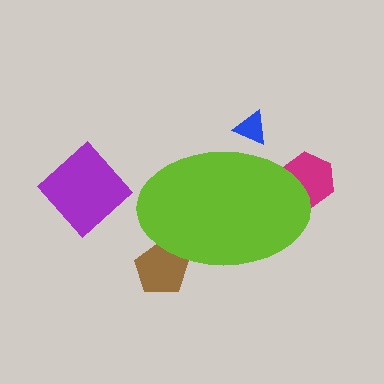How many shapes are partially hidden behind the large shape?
3 shapes are partially hidden.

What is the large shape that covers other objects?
A lime ellipse.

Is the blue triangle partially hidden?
Yes, the blue triangle is partially hidden behind the lime ellipse.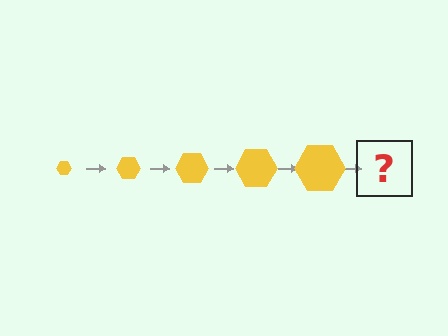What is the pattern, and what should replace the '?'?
The pattern is that the hexagon gets progressively larger each step. The '?' should be a yellow hexagon, larger than the previous one.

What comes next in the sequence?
The next element should be a yellow hexagon, larger than the previous one.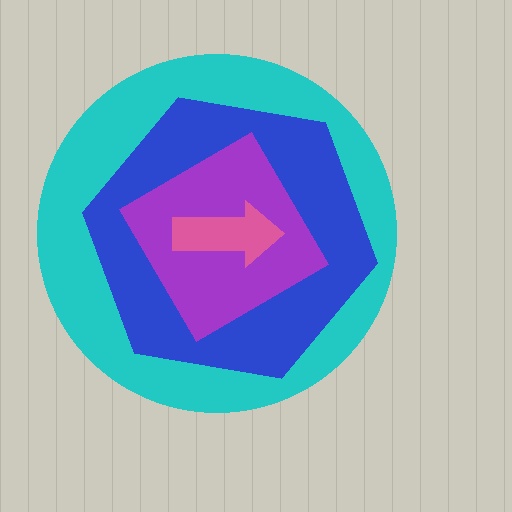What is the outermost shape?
The cyan circle.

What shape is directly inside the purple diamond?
The pink arrow.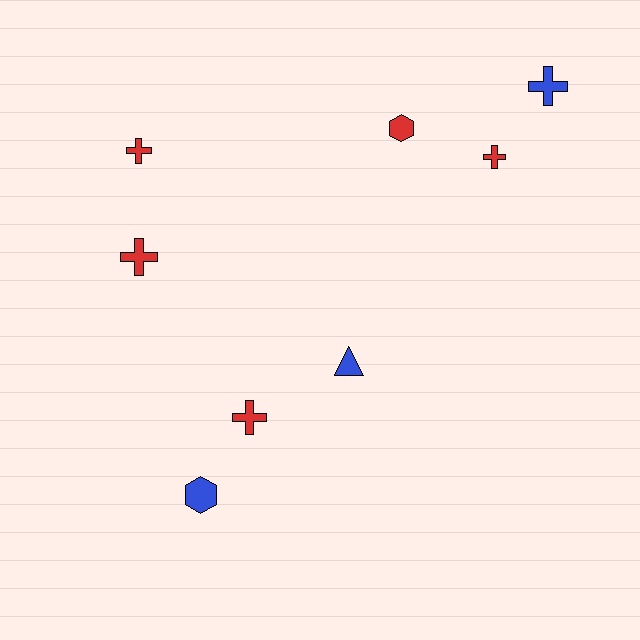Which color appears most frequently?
Red, with 5 objects.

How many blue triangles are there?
There is 1 blue triangle.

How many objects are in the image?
There are 8 objects.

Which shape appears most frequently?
Cross, with 5 objects.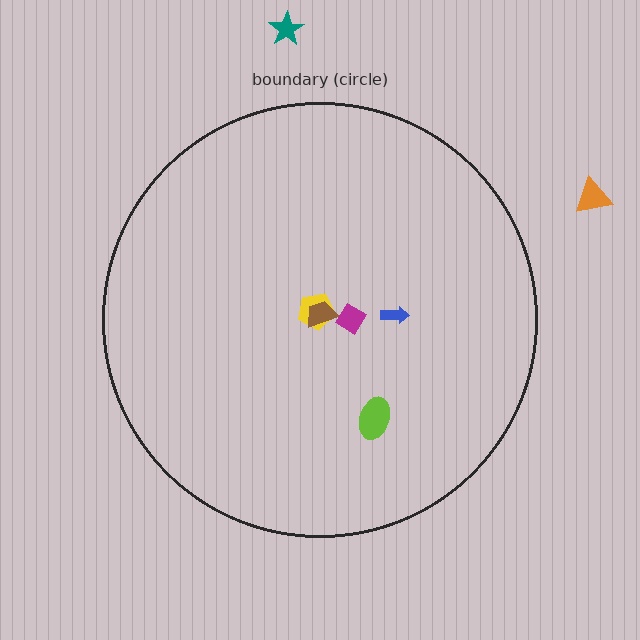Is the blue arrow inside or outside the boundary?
Inside.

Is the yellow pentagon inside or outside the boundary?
Inside.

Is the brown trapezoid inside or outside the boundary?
Inside.